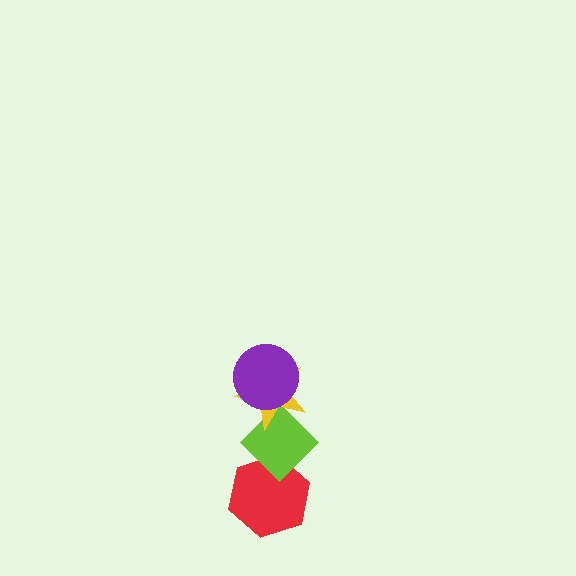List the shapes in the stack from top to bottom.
From top to bottom: the purple circle, the yellow star, the lime diamond, the red hexagon.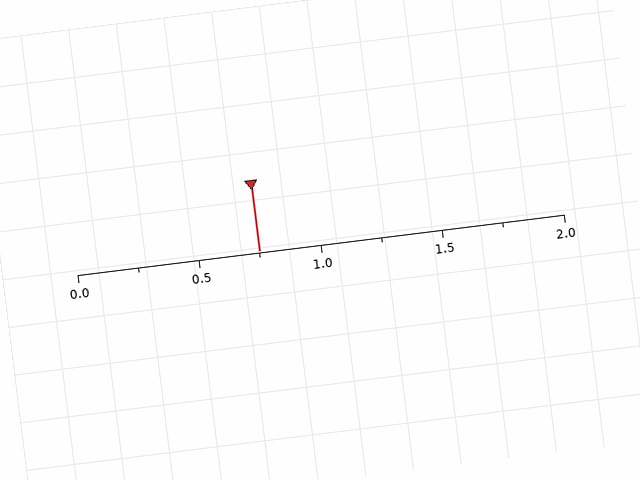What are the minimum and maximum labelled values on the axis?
The axis runs from 0.0 to 2.0.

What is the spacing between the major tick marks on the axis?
The major ticks are spaced 0.5 apart.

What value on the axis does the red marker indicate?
The marker indicates approximately 0.75.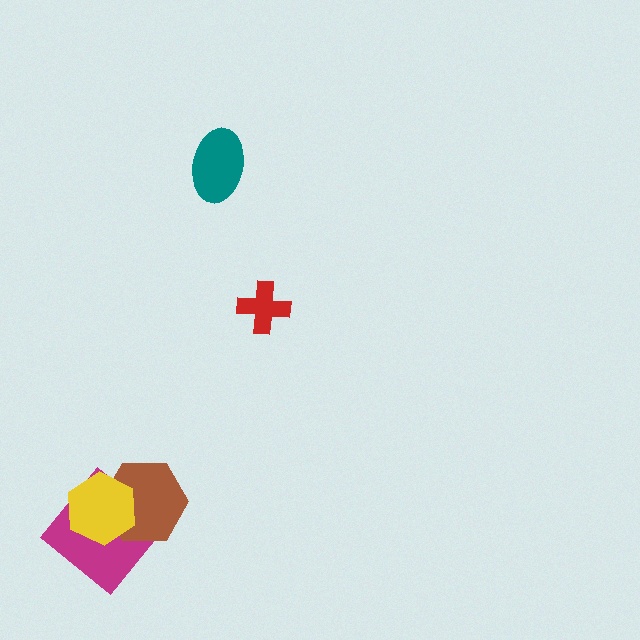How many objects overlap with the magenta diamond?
2 objects overlap with the magenta diamond.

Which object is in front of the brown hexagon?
The yellow hexagon is in front of the brown hexagon.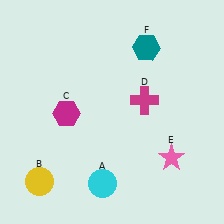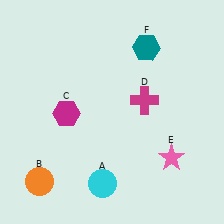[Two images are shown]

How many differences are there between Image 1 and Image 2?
There is 1 difference between the two images.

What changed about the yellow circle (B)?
In Image 1, B is yellow. In Image 2, it changed to orange.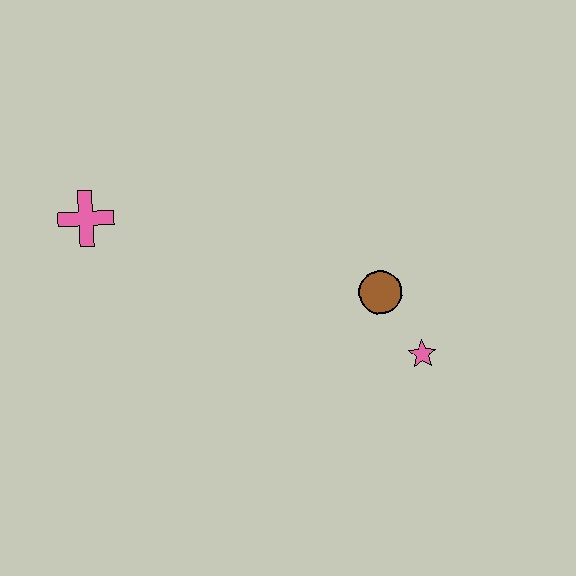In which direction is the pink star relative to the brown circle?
The pink star is below the brown circle.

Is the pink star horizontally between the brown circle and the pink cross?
No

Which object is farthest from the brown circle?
The pink cross is farthest from the brown circle.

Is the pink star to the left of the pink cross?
No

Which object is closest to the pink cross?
The brown circle is closest to the pink cross.